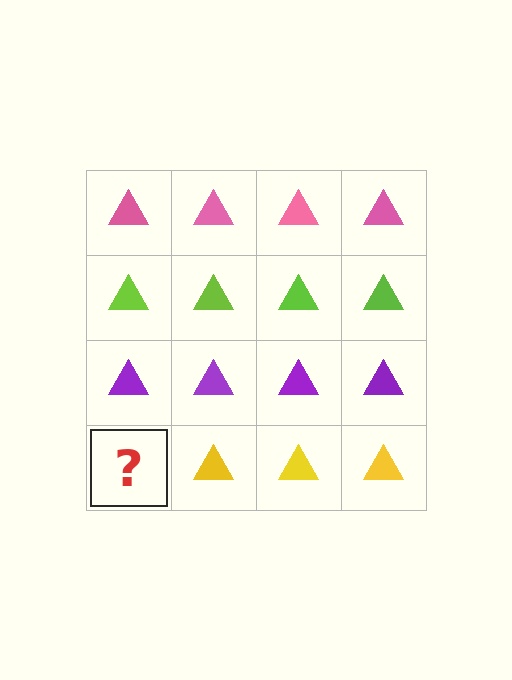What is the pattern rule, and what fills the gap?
The rule is that each row has a consistent color. The gap should be filled with a yellow triangle.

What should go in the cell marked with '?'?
The missing cell should contain a yellow triangle.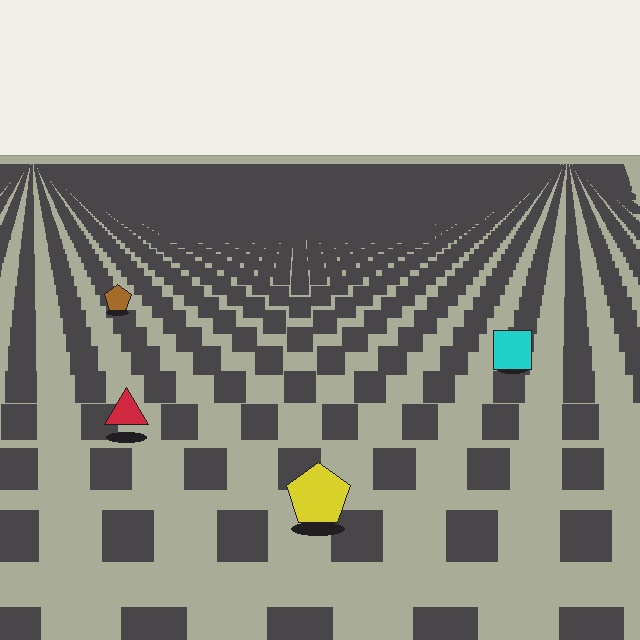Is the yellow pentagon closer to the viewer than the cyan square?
Yes. The yellow pentagon is closer — you can tell from the texture gradient: the ground texture is coarser near it.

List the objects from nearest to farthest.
From nearest to farthest: the yellow pentagon, the red triangle, the cyan square, the brown pentagon.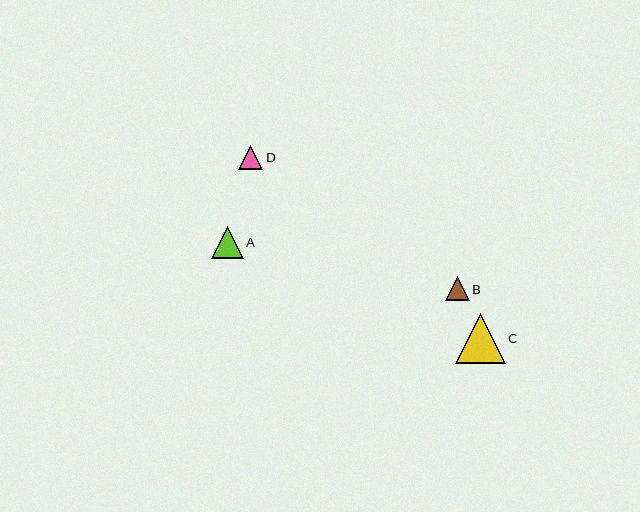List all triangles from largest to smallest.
From largest to smallest: C, A, D, B.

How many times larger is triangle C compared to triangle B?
Triangle C is approximately 2.1 times the size of triangle B.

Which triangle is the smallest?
Triangle B is the smallest with a size of approximately 24 pixels.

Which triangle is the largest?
Triangle C is the largest with a size of approximately 50 pixels.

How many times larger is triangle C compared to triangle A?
Triangle C is approximately 1.6 times the size of triangle A.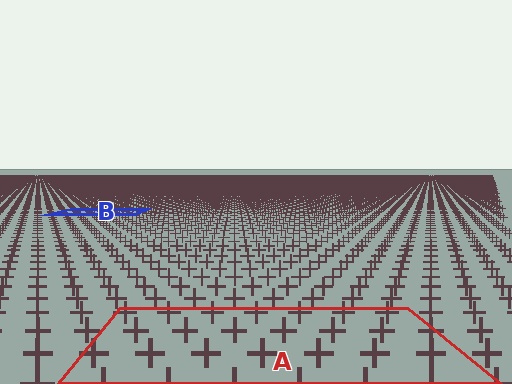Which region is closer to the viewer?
Region A is closer. The texture elements there are larger and more spread out.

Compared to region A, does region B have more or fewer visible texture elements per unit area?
Region B has more texture elements per unit area — they are packed more densely because it is farther away.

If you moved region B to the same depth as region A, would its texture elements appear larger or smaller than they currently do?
They would appear larger. At a closer depth, the same texture elements are projected at a bigger on-screen size.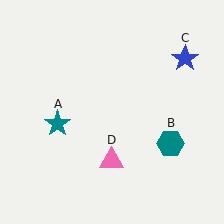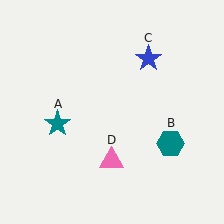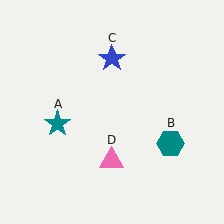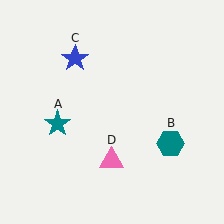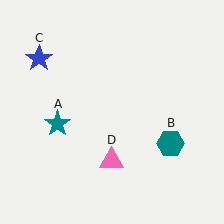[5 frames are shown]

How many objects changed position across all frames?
1 object changed position: blue star (object C).